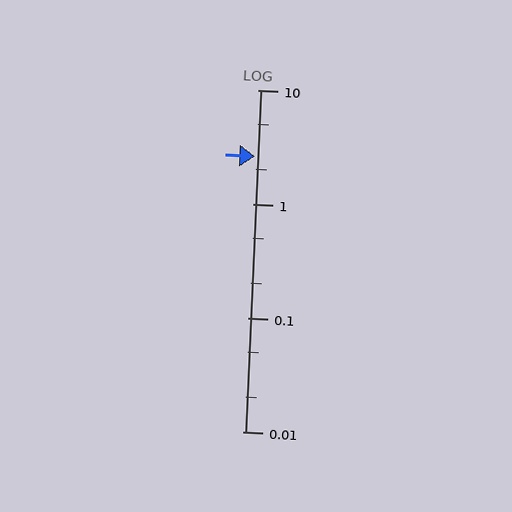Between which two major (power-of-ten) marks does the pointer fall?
The pointer is between 1 and 10.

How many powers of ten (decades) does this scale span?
The scale spans 3 decades, from 0.01 to 10.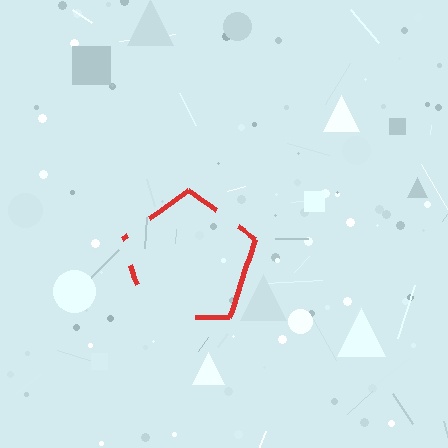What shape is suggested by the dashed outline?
The dashed outline suggests a pentagon.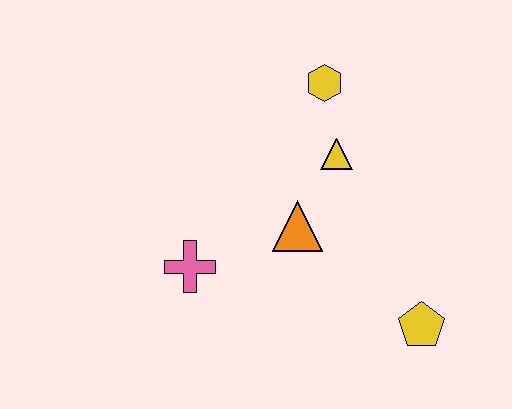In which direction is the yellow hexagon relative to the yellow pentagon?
The yellow hexagon is above the yellow pentagon.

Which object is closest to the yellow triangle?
The yellow hexagon is closest to the yellow triangle.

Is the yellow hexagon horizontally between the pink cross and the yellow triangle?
Yes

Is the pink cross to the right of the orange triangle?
No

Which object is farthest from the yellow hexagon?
The yellow pentagon is farthest from the yellow hexagon.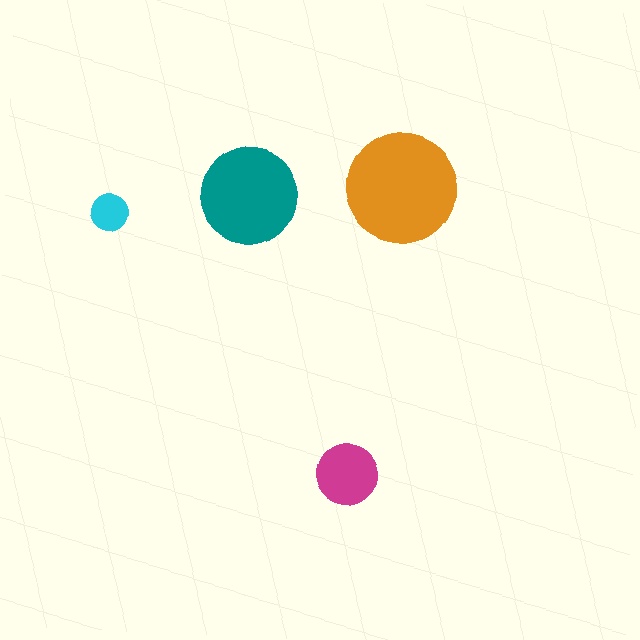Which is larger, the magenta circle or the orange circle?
The orange one.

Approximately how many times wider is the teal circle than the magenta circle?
About 1.5 times wider.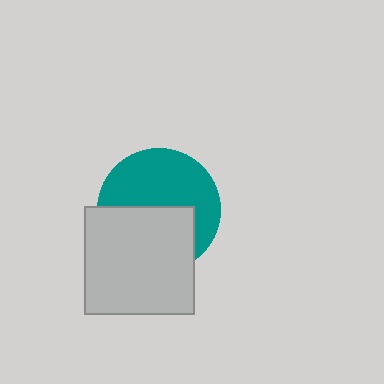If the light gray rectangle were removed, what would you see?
You would see the complete teal circle.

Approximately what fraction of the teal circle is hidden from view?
Roughly 46% of the teal circle is hidden behind the light gray rectangle.